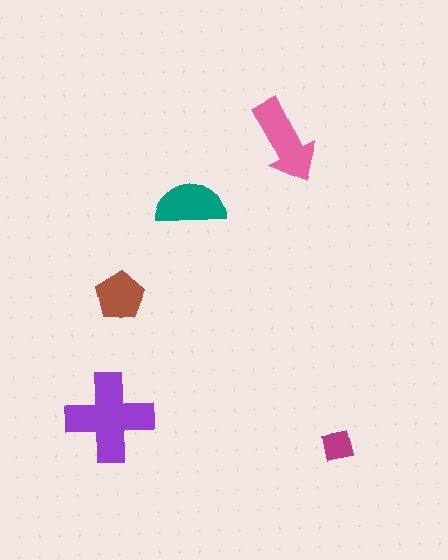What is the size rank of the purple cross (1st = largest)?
1st.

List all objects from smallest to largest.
The magenta square, the brown pentagon, the teal semicircle, the pink arrow, the purple cross.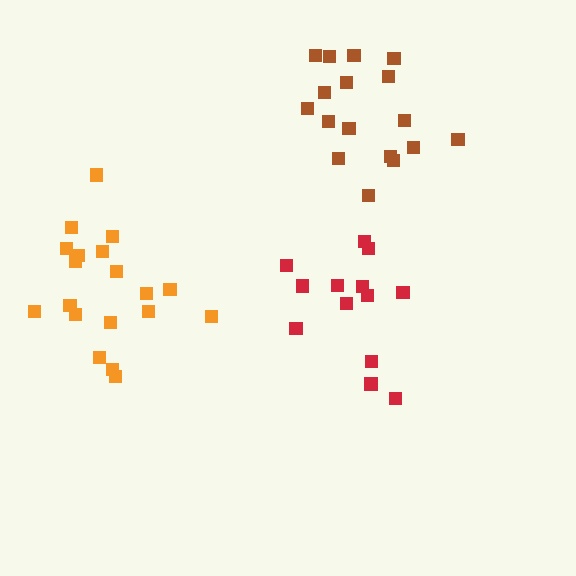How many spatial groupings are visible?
There are 3 spatial groupings.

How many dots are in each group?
Group 1: 14 dots, Group 2: 19 dots, Group 3: 17 dots (50 total).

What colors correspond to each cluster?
The clusters are colored: red, orange, brown.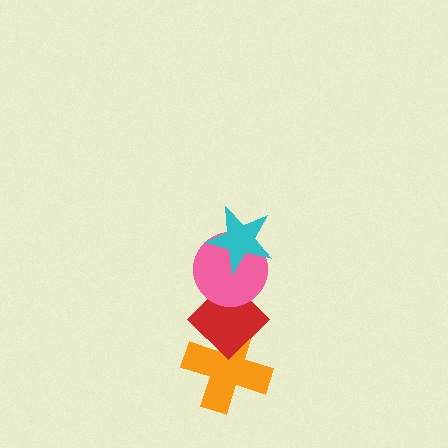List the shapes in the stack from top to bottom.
From top to bottom: the cyan star, the pink circle, the red diamond, the orange cross.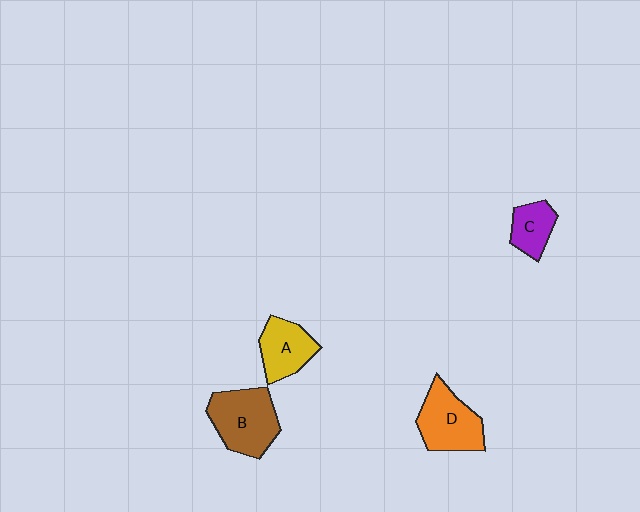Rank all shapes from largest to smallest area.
From largest to smallest: B (brown), D (orange), A (yellow), C (purple).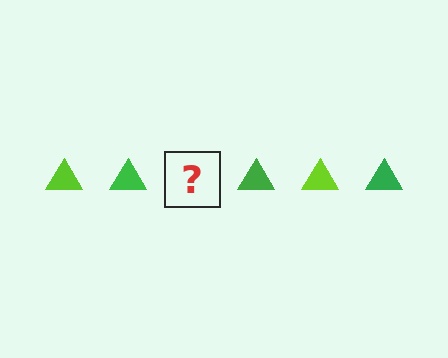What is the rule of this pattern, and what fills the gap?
The rule is that the pattern cycles through lime, green triangles. The gap should be filled with a lime triangle.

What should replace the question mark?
The question mark should be replaced with a lime triangle.